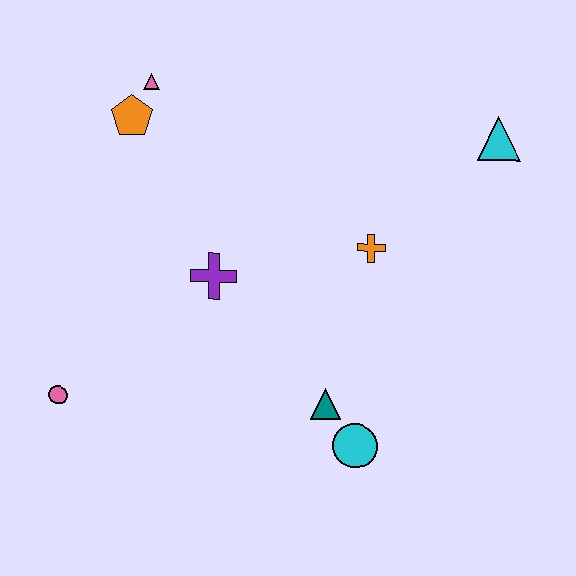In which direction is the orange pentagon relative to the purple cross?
The orange pentagon is above the purple cross.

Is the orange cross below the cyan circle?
No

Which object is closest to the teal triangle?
The cyan circle is closest to the teal triangle.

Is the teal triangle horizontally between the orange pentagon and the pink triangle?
No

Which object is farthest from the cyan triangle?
The pink circle is farthest from the cyan triangle.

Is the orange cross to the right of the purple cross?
Yes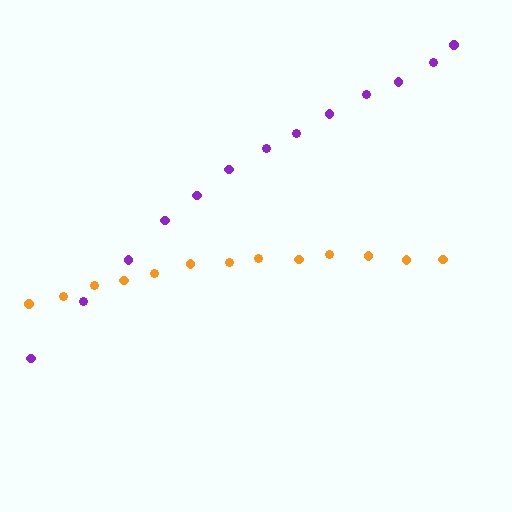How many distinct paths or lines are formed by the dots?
There are 2 distinct paths.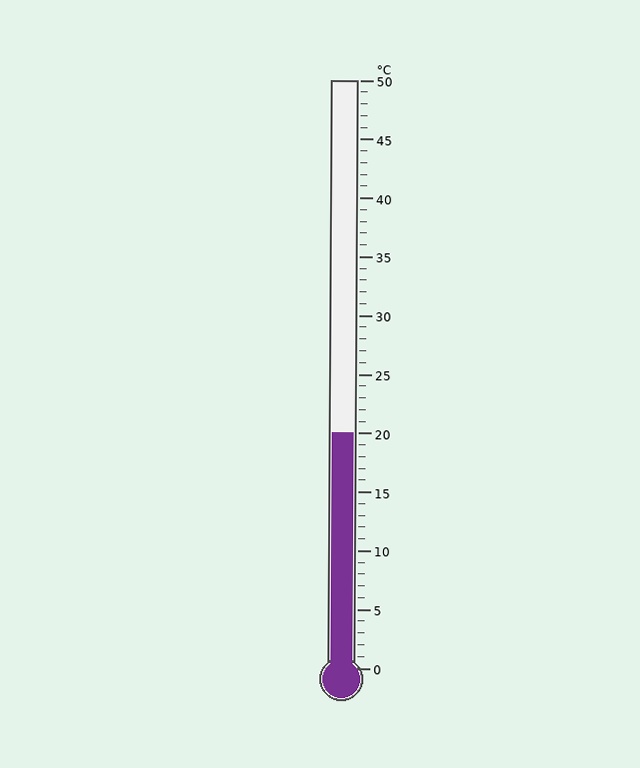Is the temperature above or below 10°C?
The temperature is above 10°C.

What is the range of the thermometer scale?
The thermometer scale ranges from 0°C to 50°C.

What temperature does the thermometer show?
The thermometer shows approximately 20°C.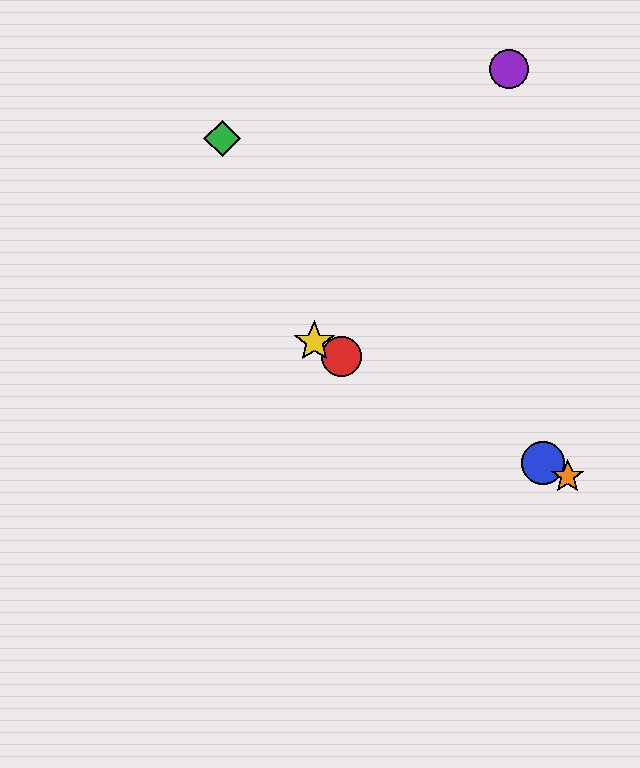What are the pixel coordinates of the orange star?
The orange star is at (568, 476).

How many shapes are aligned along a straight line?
4 shapes (the red circle, the blue circle, the yellow star, the orange star) are aligned along a straight line.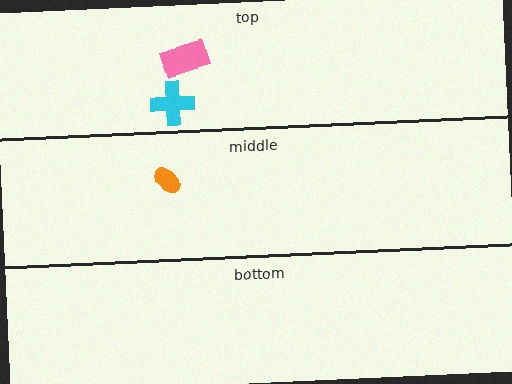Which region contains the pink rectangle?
The top region.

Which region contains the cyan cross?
The top region.